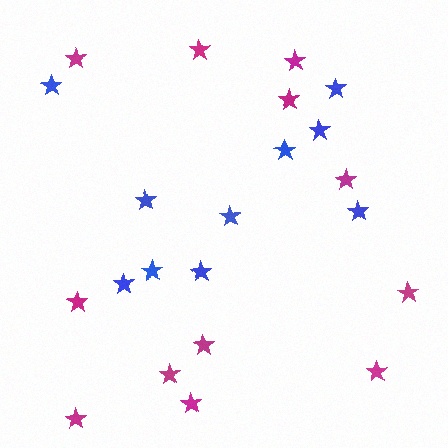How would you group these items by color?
There are 2 groups: one group of magenta stars (12) and one group of blue stars (10).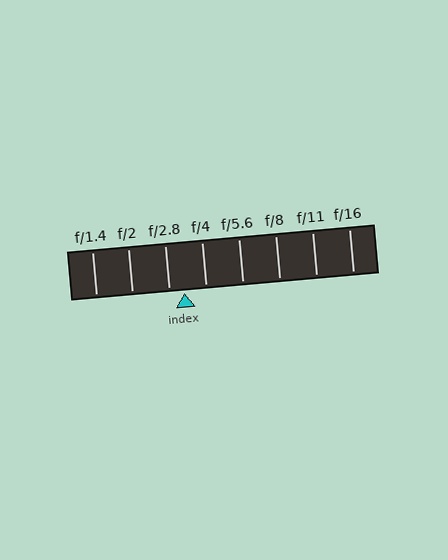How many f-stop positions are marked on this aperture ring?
There are 8 f-stop positions marked.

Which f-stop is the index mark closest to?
The index mark is closest to f/2.8.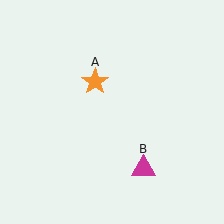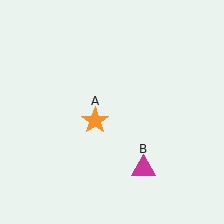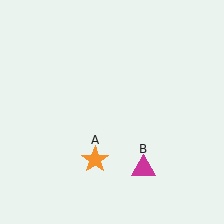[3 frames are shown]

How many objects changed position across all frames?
1 object changed position: orange star (object A).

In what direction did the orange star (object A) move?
The orange star (object A) moved down.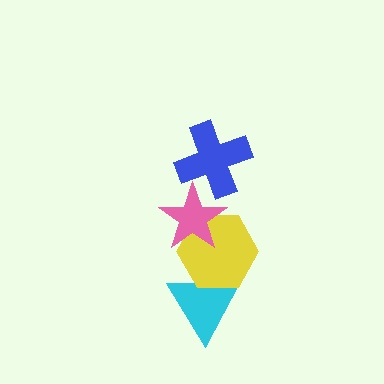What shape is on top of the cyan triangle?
The yellow hexagon is on top of the cyan triangle.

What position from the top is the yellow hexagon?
The yellow hexagon is 3rd from the top.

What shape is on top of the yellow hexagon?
The pink star is on top of the yellow hexagon.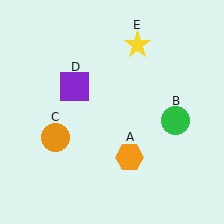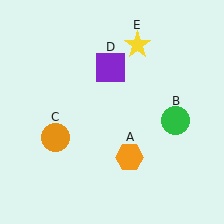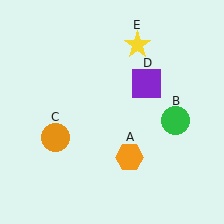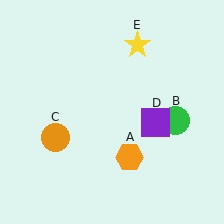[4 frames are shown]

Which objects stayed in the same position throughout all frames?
Orange hexagon (object A) and green circle (object B) and orange circle (object C) and yellow star (object E) remained stationary.